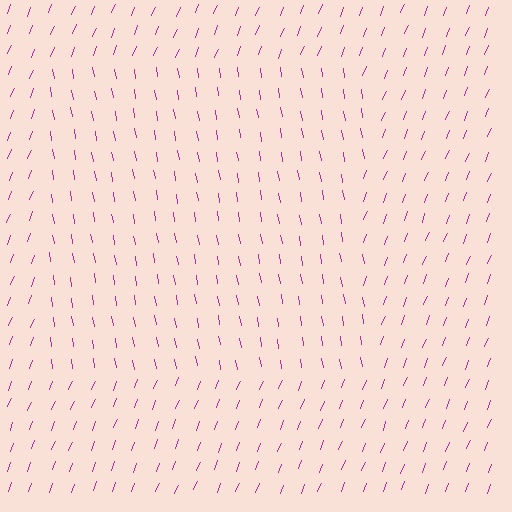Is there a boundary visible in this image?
Yes, there is a texture boundary formed by a change in line orientation.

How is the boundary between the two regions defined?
The boundary is defined purely by a change in line orientation (approximately 31 degrees difference). All lines are the same color and thickness.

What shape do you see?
I see a rectangle.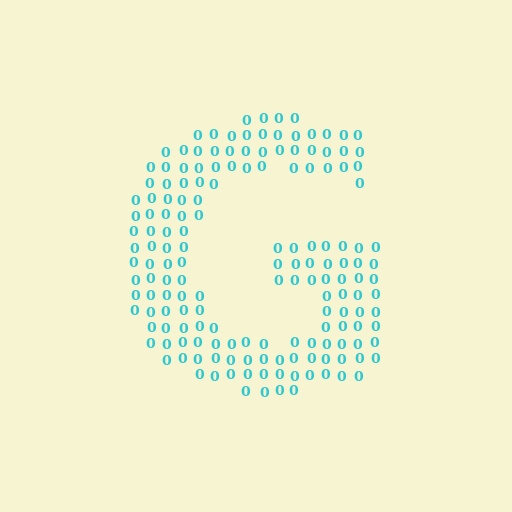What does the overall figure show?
The overall figure shows the letter G.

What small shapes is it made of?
It is made of small digit 0's.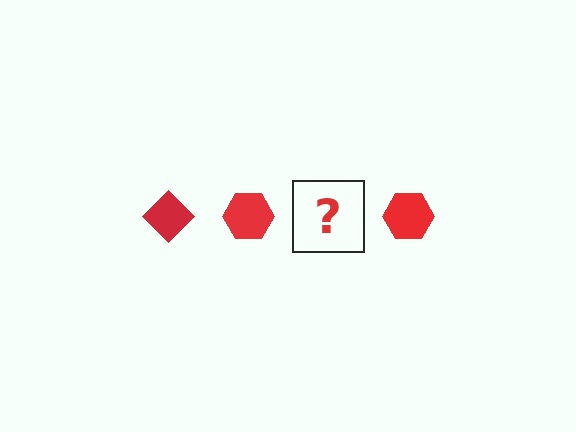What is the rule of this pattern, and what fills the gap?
The rule is that the pattern cycles through diamond, hexagon shapes in red. The gap should be filled with a red diamond.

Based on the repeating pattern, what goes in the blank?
The blank should be a red diamond.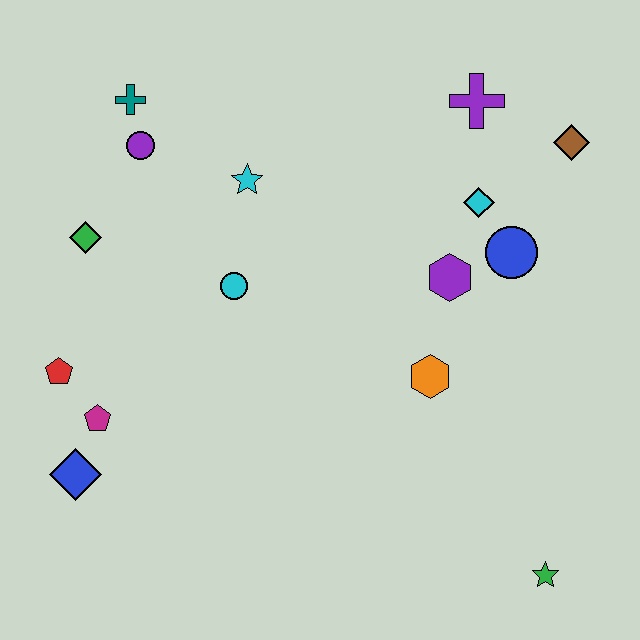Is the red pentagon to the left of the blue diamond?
Yes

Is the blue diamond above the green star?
Yes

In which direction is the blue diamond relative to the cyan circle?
The blue diamond is below the cyan circle.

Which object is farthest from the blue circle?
The blue diamond is farthest from the blue circle.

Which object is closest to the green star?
The orange hexagon is closest to the green star.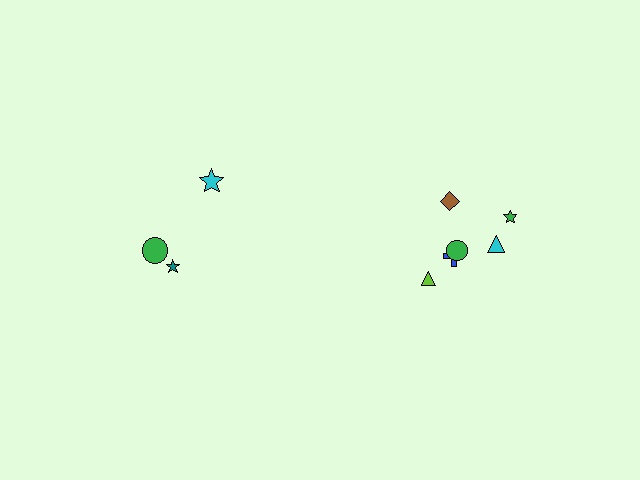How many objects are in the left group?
There are 3 objects.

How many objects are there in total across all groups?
There are 9 objects.